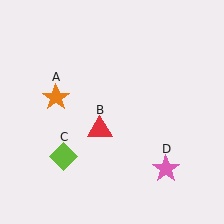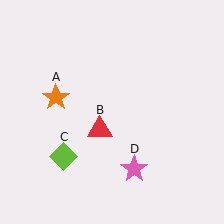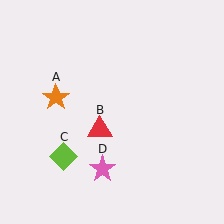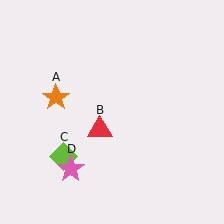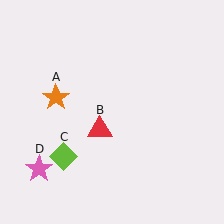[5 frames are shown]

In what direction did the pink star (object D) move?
The pink star (object D) moved left.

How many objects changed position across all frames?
1 object changed position: pink star (object D).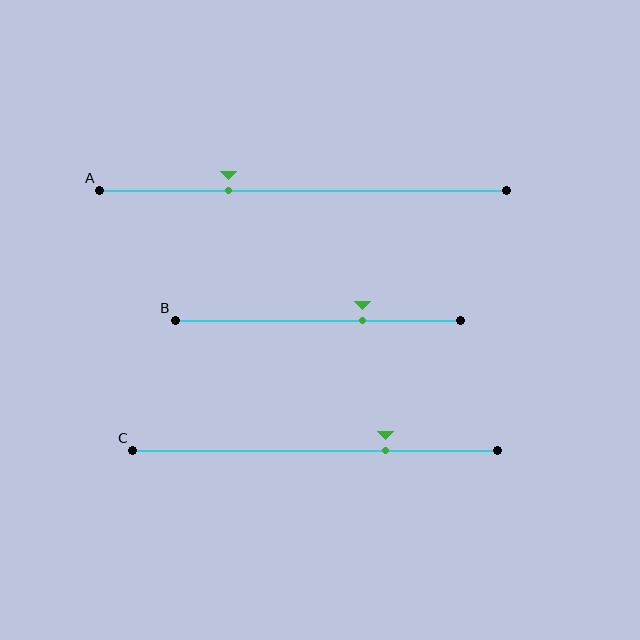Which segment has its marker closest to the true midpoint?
Segment B has its marker closest to the true midpoint.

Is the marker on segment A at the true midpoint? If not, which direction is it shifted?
No, the marker on segment A is shifted to the left by about 18% of the segment length.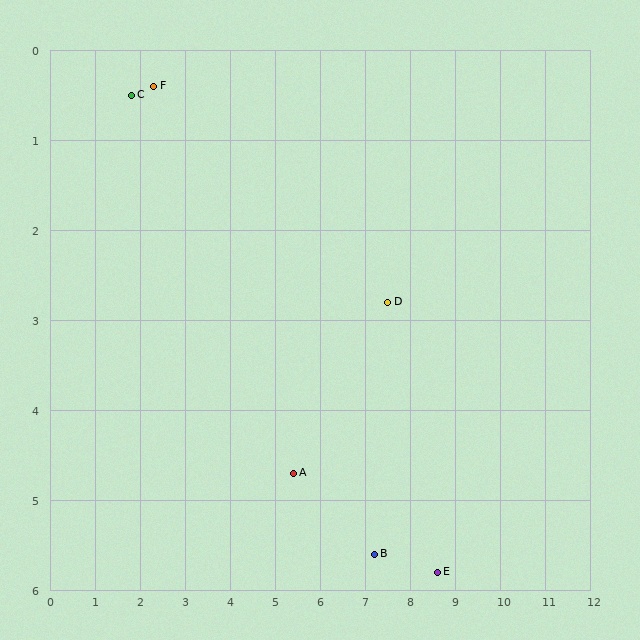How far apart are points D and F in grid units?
Points D and F are about 5.7 grid units apart.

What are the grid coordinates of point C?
Point C is at approximately (1.8, 0.5).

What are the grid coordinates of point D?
Point D is at approximately (7.5, 2.8).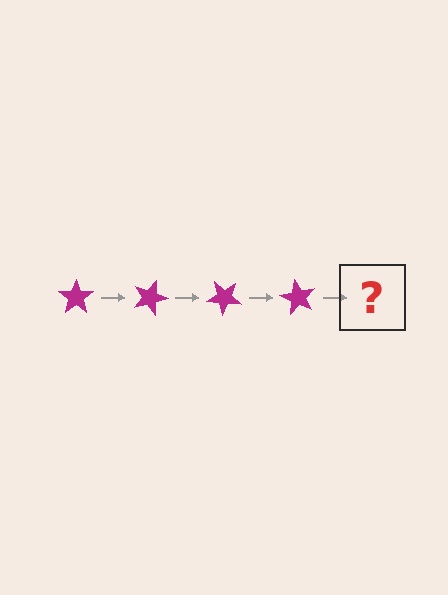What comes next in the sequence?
The next element should be a magenta star rotated 80 degrees.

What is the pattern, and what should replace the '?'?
The pattern is that the star rotates 20 degrees each step. The '?' should be a magenta star rotated 80 degrees.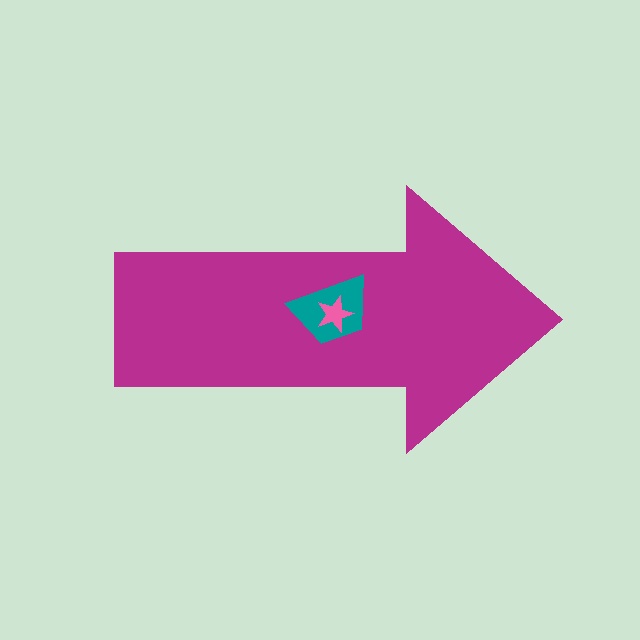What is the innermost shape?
The pink star.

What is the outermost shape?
The magenta arrow.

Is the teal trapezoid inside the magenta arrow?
Yes.